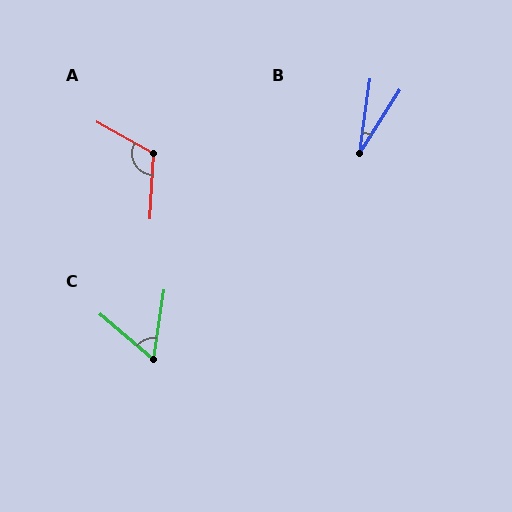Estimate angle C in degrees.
Approximately 58 degrees.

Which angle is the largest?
A, at approximately 116 degrees.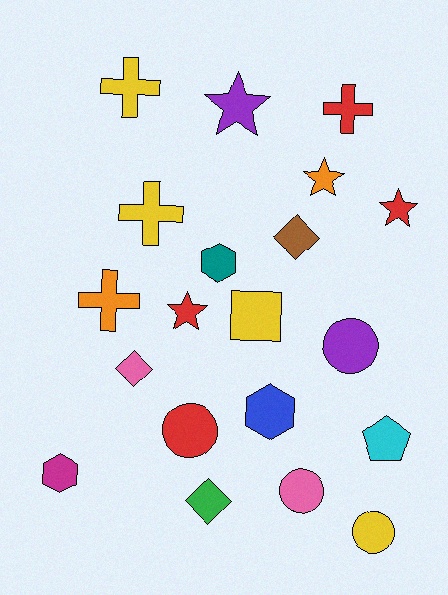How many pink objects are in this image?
There are 2 pink objects.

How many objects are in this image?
There are 20 objects.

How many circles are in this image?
There are 4 circles.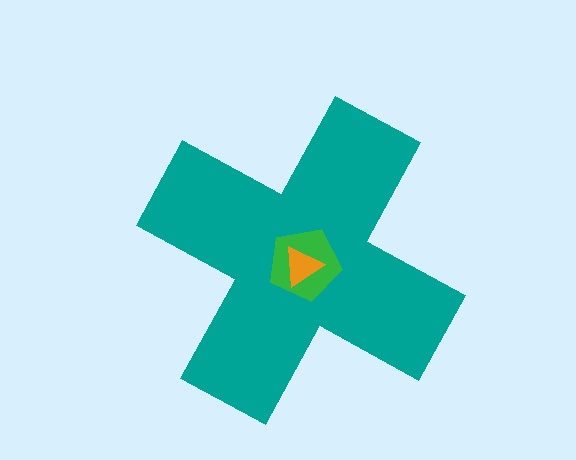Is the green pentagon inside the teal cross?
Yes.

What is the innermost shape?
The orange triangle.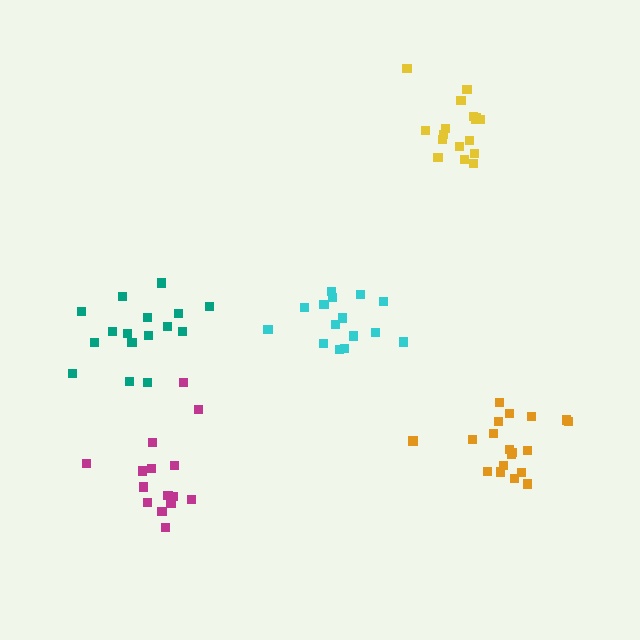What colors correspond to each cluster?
The clusters are colored: magenta, teal, orange, yellow, cyan.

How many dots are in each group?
Group 1: 15 dots, Group 2: 16 dots, Group 3: 20 dots, Group 4: 17 dots, Group 5: 15 dots (83 total).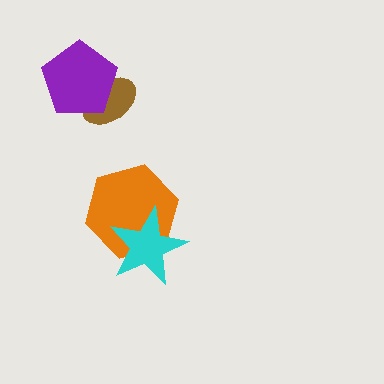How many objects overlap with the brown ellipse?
1 object overlaps with the brown ellipse.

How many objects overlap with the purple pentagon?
1 object overlaps with the purple pentagon.